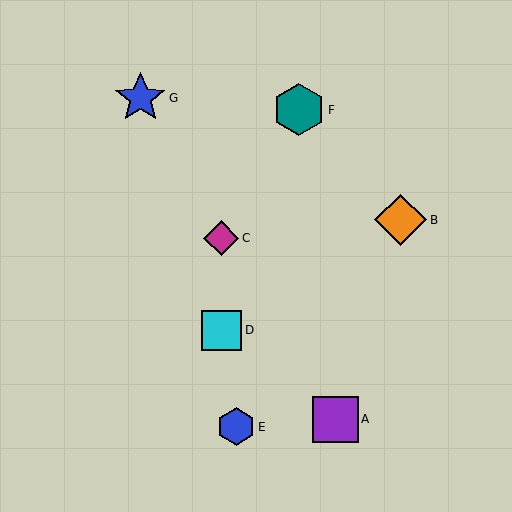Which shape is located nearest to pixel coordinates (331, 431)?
The purple square (labeled A) at (335, 419) is nearest to that location.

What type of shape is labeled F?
Shape F is a teal hexagon.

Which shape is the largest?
The teal hexagon (labeled F) is the largest.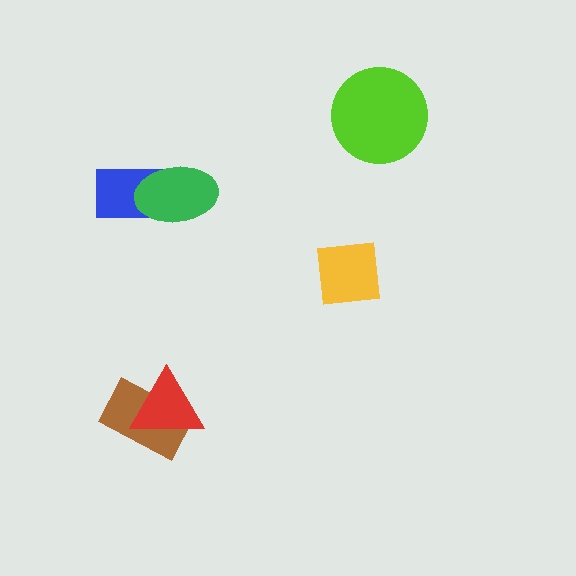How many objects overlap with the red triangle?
1 object overlaps with the red triangle.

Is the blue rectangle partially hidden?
Yes, it is partially covered by another shape.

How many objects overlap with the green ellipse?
1 object overlaps with the green ellipse.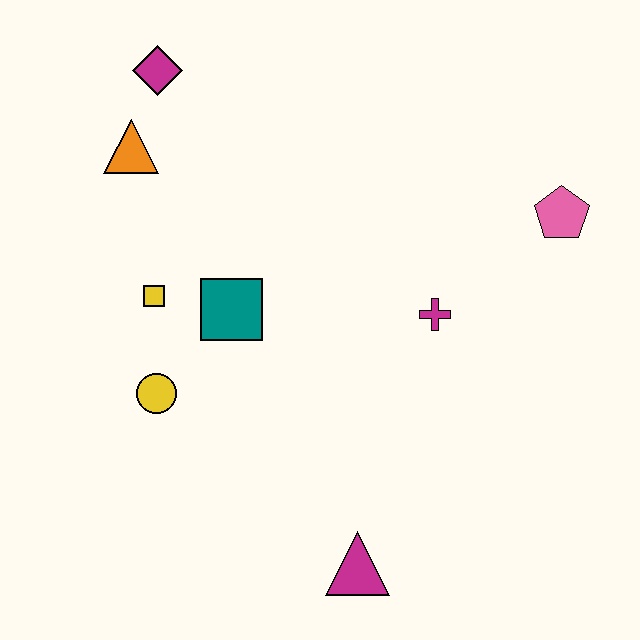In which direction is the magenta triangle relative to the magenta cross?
The magenta triangle is below the magenta cross.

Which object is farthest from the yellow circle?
The pink pentagon is farthest from the yellow circle.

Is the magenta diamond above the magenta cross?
Yes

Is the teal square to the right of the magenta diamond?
Yes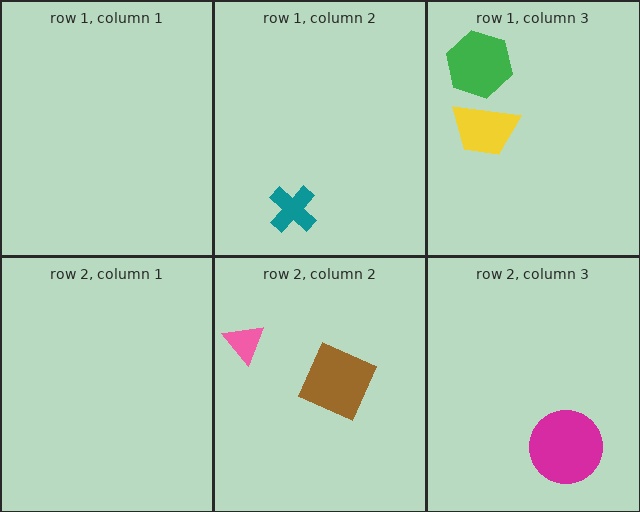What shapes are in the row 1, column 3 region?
The yellow trapezoid, the green hexagon.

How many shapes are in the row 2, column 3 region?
1.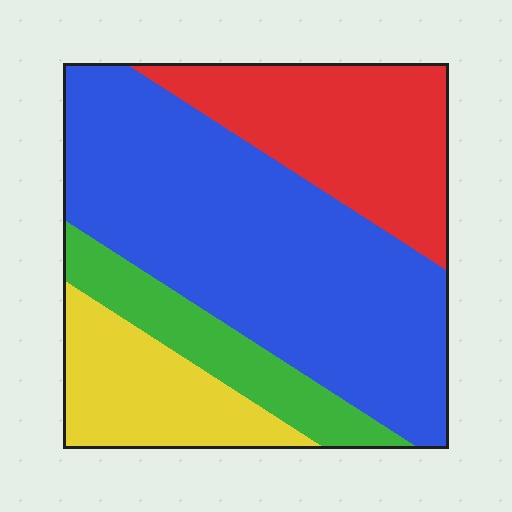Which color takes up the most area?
Blue, at roughly 50%.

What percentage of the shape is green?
Green takes up less than a sixth of the shape.